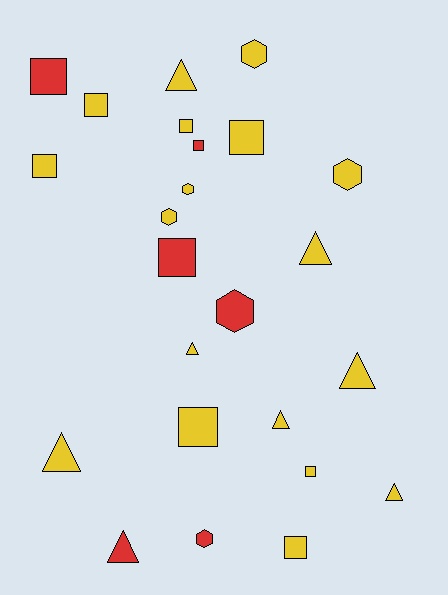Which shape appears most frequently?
Square, with 10 objects.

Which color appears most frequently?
Yellow, with 18 objects.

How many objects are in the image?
There are 24 objects.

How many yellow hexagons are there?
There are 4 yellow hexagons.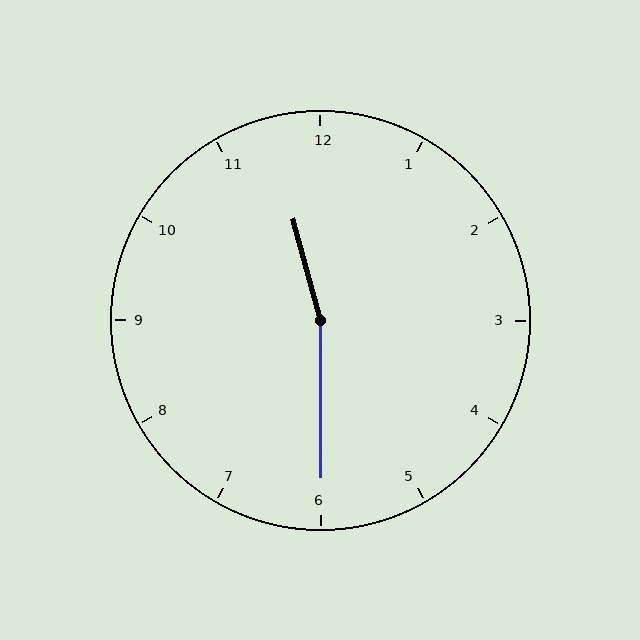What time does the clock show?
11:30.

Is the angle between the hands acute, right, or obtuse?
It is obtuse.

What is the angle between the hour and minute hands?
Approximately 165 degrees.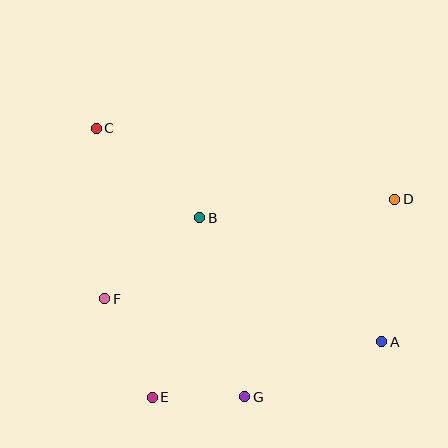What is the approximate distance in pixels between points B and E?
The distance between B and E is approximately 186 pixels.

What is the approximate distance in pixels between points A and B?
The distance between A and B is approximately 221 pixels.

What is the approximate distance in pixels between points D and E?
The distance between D and E is approximately 313 pixels.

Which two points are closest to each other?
Points E and G are closest to each other.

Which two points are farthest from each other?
Points A and C are farthest from each other.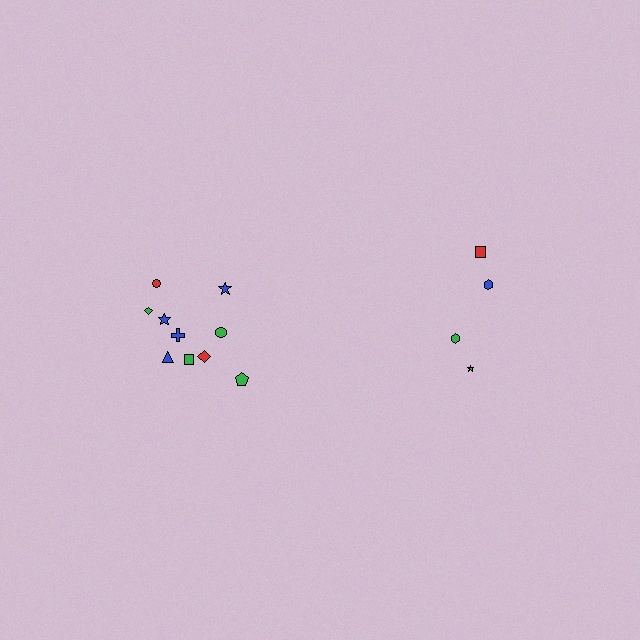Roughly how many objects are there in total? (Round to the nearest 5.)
Roughly 15 objects in total.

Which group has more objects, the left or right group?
The left group.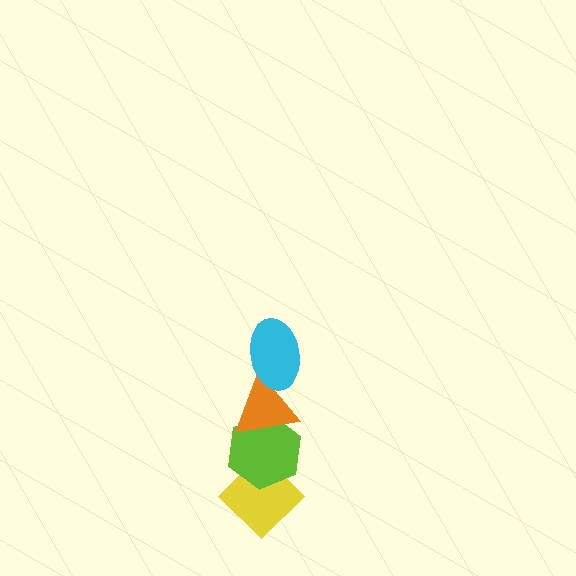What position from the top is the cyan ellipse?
The cyan ellipse is 1st from the top.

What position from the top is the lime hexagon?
The lime hexagon is 3rd from the top.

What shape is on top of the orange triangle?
The cyan ellipse is on top of the orange triangle.